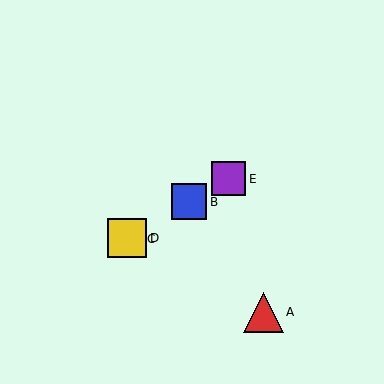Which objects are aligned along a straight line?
Objects B, C, D, E are aligned along a straight line.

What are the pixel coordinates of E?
Object E is at (229, 179).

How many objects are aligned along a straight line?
4 objects (B, C, D, E) are aligned along a straight line.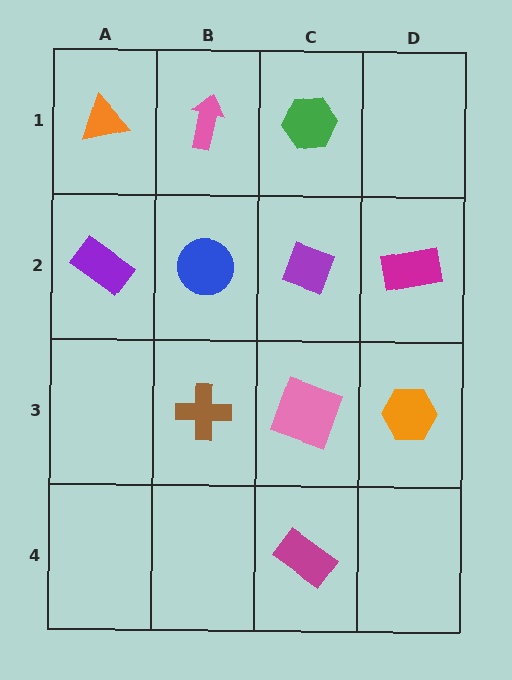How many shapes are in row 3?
3 shapes.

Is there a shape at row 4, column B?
No, that cell is empty.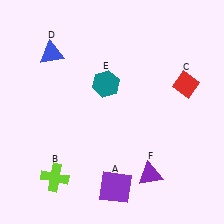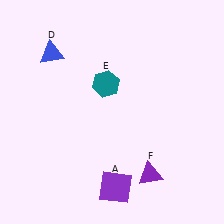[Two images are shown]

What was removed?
The lime cross (B), the red diamond (C) were removed in Image 2.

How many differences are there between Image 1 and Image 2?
There are 2 differences between the two images.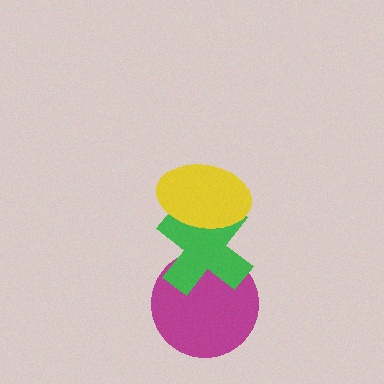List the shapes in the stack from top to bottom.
From top to bottom: the yellow ellipse, the green cross, the magenta circle.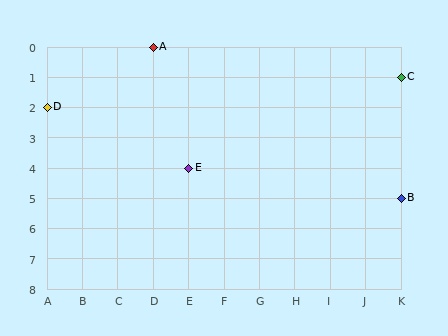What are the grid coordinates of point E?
Point E is at grid coordinates (E, 4).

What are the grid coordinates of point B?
Point B is at grid coordinates (K, 5).